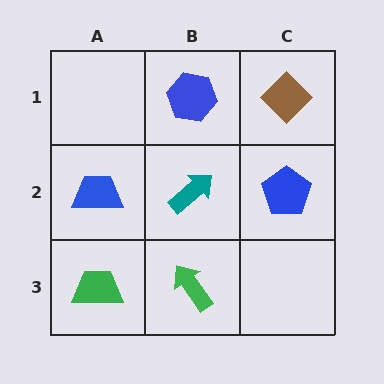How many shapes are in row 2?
3 shapes.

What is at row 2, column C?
A blue pentagon.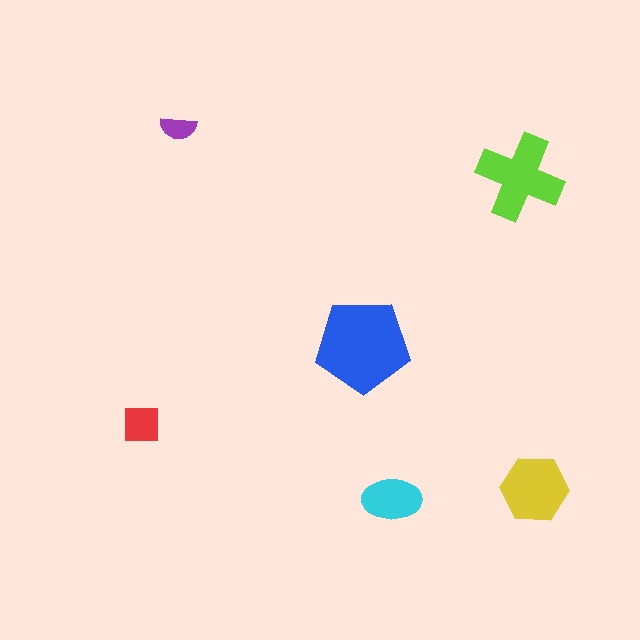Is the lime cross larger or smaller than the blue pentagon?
Smaller.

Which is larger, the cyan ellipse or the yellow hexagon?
The yellow hexagon.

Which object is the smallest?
The purple semicircle.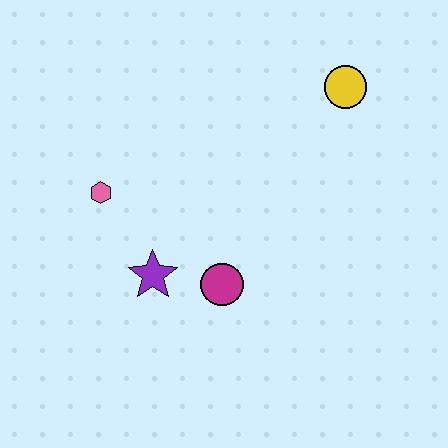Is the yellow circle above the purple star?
Yes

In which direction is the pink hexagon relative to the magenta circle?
The pink hexagon is to the left of the magenta circle.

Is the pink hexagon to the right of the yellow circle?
No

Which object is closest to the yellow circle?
The magenta circle is closest to the yellow circle.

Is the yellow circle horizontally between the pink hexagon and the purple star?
No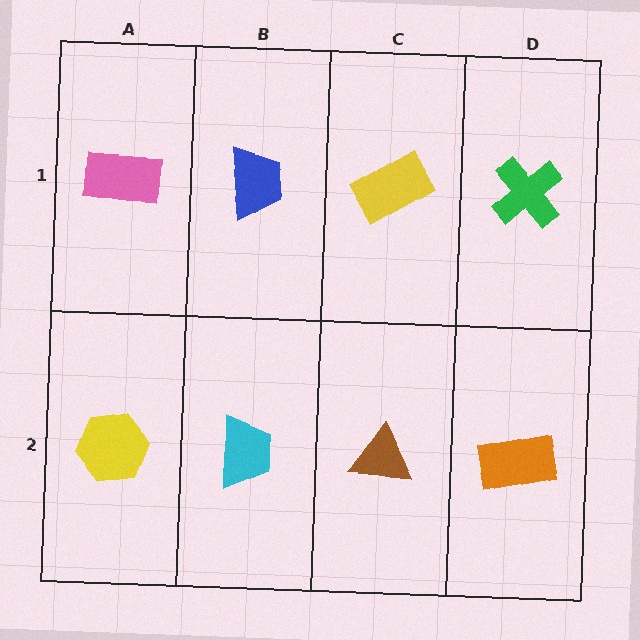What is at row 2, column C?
A brown triangle.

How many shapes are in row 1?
4 shapes.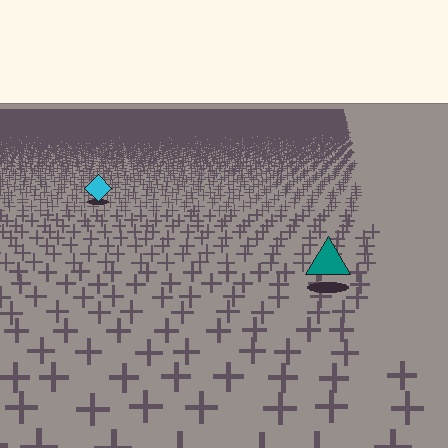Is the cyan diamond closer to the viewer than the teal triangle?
No. The teal triangle is closer — you can tell from the texture gradient: the ground texture is coarser near it.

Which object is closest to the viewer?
The teal triangle is closest. The texture marks near it are larger and more spread out.